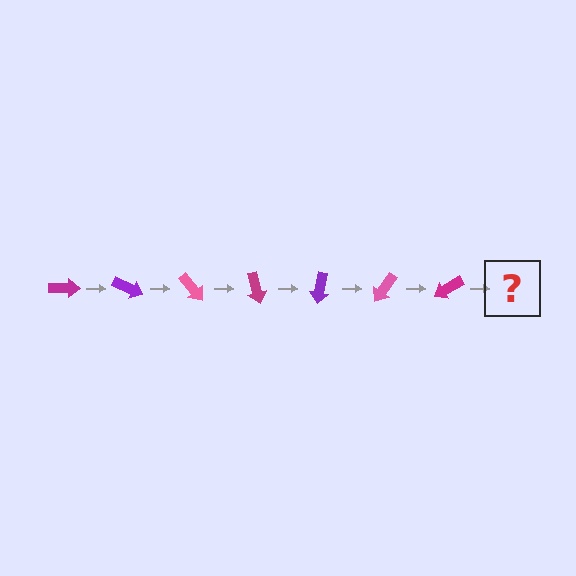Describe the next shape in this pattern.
It should be a purple arrow, rotated 175 degrees from the start.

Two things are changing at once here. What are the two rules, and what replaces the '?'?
The two rules are that it rotates 25 degrees each step and the color cycles through magenta, purple, and pink. The '?' should be a purple arrow, rotated 175 degrees from the start.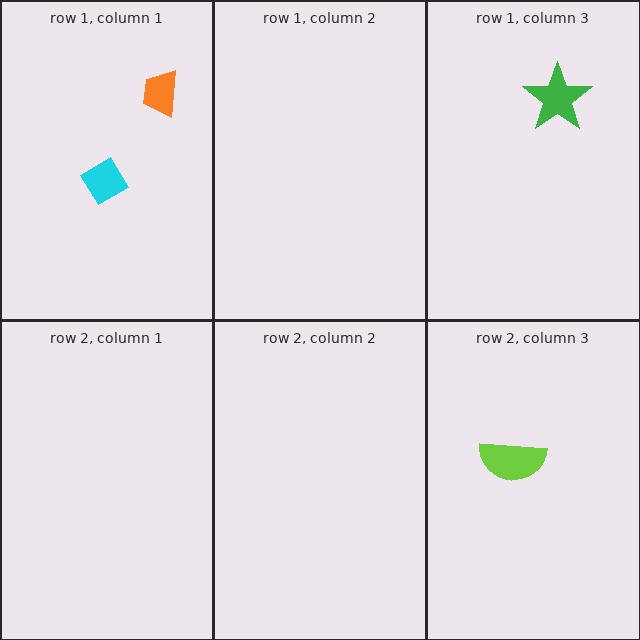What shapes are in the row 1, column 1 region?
The cyan diamond, the orange trapezoid.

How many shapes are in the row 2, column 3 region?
1.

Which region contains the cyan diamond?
The row 1, column 1 region.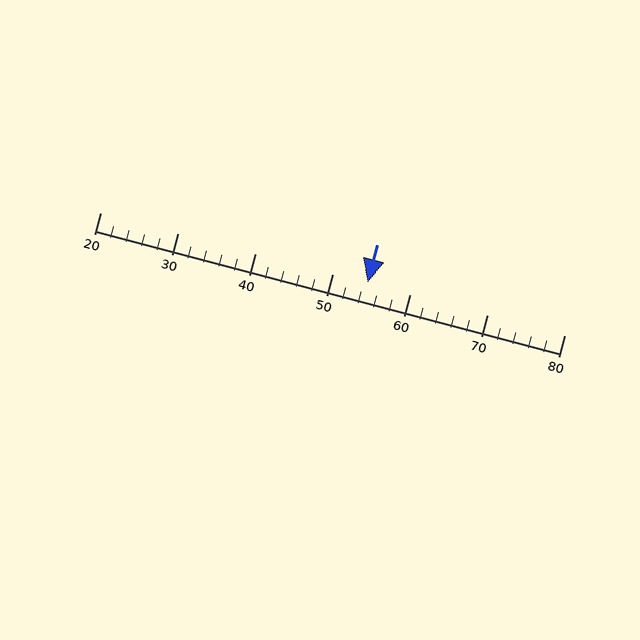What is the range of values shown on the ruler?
The ruler shows values from 20 to 80.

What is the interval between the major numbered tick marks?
The major tick marks are spaced 10 units apart.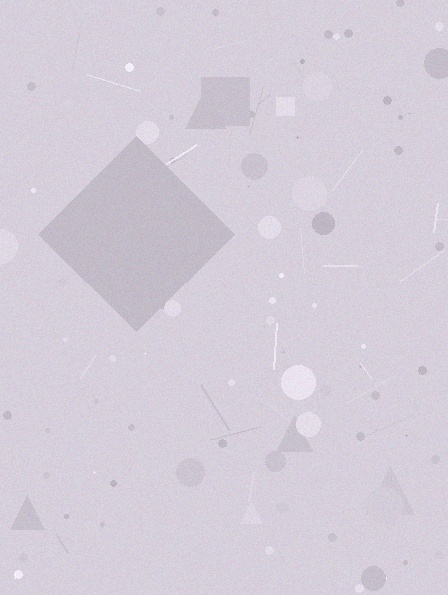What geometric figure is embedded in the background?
A diamond is embedded in the background.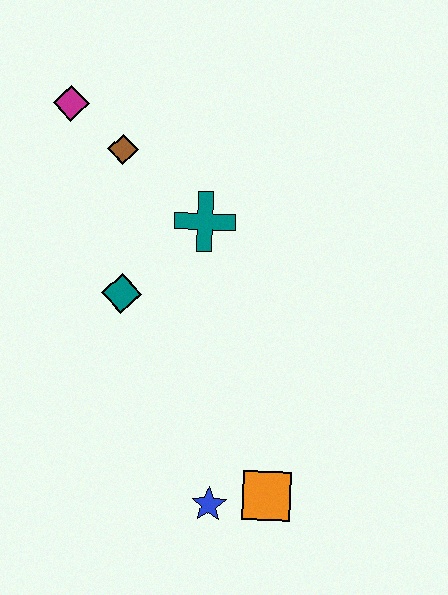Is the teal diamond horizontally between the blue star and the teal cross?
No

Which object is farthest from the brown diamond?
The orange square is farthest from the brown diamond.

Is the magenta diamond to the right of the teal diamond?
No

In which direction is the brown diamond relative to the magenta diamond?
The brown diamond is to the right of the magenta diamond.